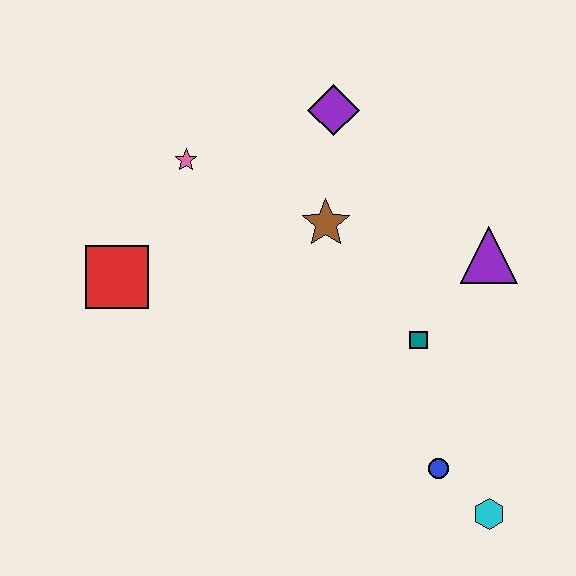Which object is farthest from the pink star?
The cyan hexagon is farthest from the pink star.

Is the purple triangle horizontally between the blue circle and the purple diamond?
No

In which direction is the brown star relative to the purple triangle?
The brown star is to the left of the purple triangle.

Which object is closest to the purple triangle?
The teal square is closest to the purple triangle.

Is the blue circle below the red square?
Yes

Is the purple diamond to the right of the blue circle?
No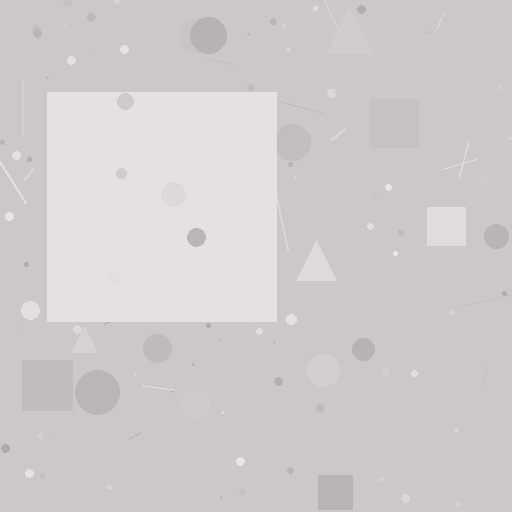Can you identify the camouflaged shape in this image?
The camouflaged shape is a square.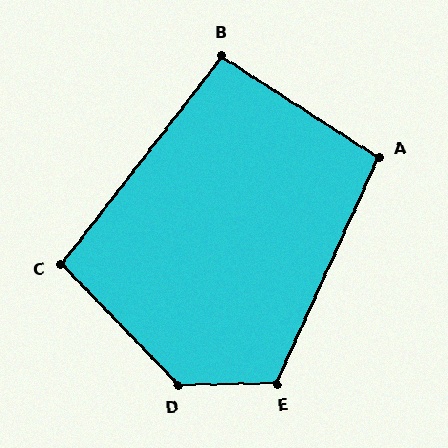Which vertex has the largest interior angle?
D, at approximately 133 degrees.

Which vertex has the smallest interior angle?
B, at approximately 95 degrees.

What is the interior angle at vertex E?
Approximately 115 degrees (obtuse).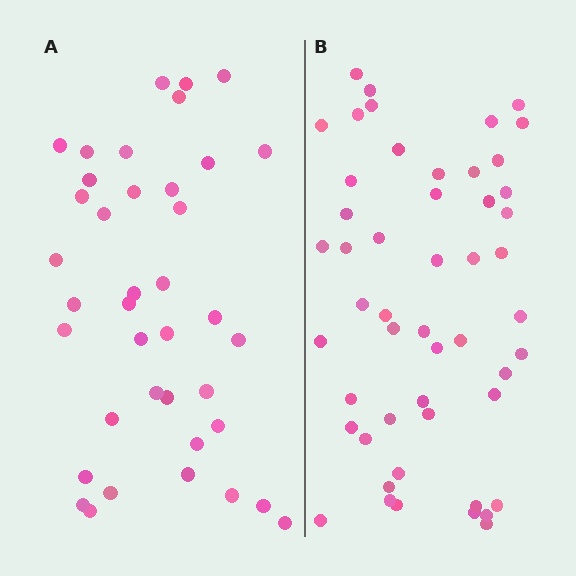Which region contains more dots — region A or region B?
Region B (the right region) has more dots.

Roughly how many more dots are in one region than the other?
Region B has roughly 12 or so more dots than region A.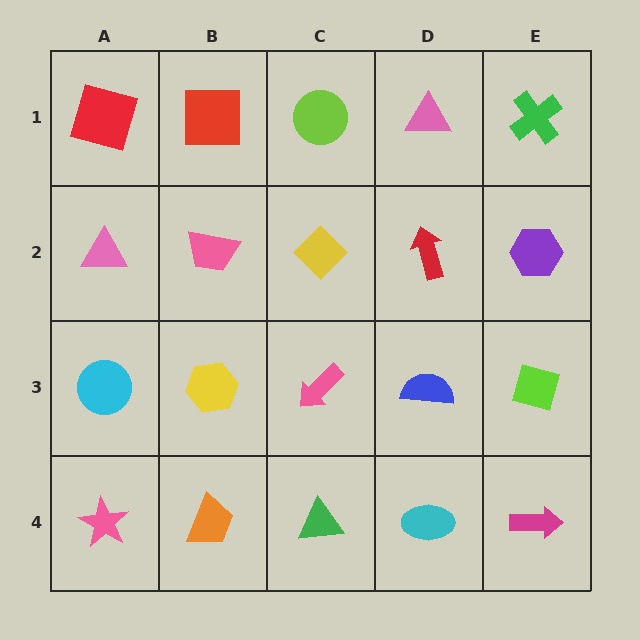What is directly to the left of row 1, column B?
A red square.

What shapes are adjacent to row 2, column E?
A green cross (row 1, column E), a lime diamond (row 3, column E), a red arrow (row 2, column D).